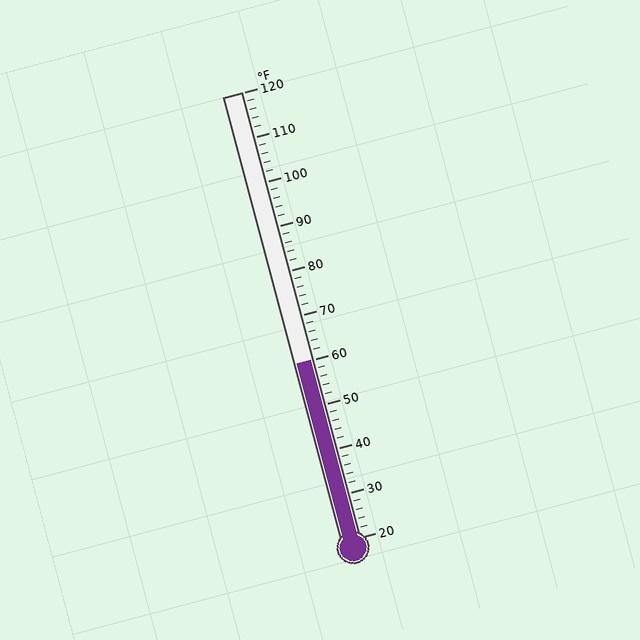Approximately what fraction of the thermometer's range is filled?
The thermometer is filled to approximately 40% of its range.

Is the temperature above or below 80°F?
The temperature is below 80°F.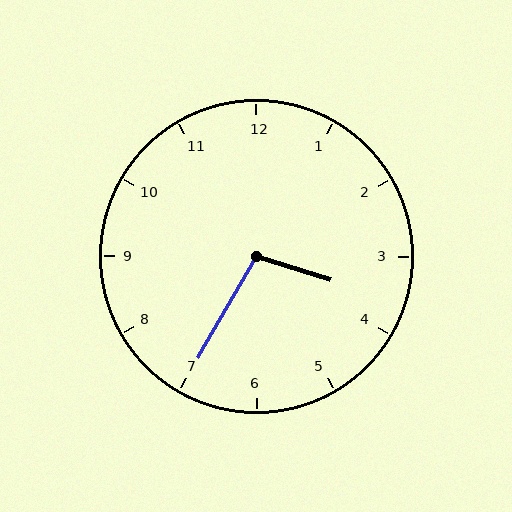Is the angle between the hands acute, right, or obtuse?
It is obtuse.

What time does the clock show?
3:35.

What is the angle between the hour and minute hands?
Approximately 102 degrees.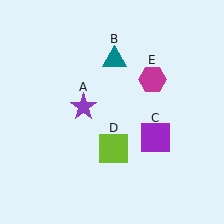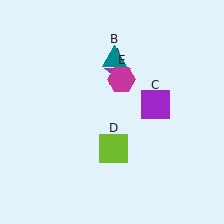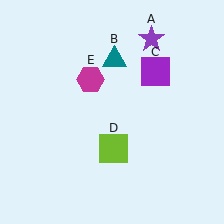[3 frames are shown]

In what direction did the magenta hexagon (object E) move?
The magenta hexagon (object E) moved left.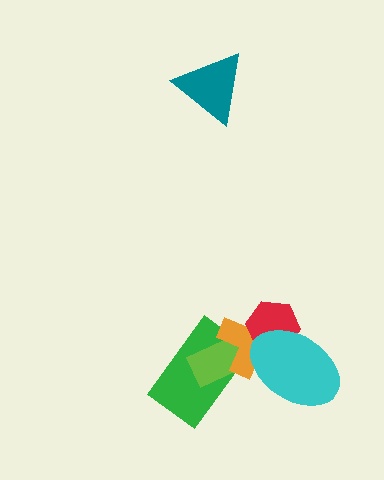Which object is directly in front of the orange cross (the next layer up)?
The red hexagon is directly in front of the orange cross.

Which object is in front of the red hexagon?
The cyan ellipse is in front of the red hexagon.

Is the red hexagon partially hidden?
Yes, it is partially covered by another shape.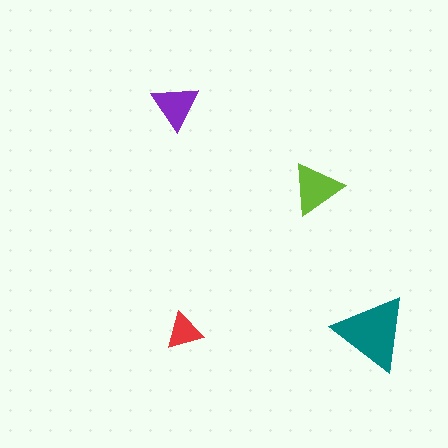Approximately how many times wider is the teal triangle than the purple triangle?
About 1.5 times wider.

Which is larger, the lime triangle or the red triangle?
The lime one.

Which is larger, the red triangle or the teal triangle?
The teal one.